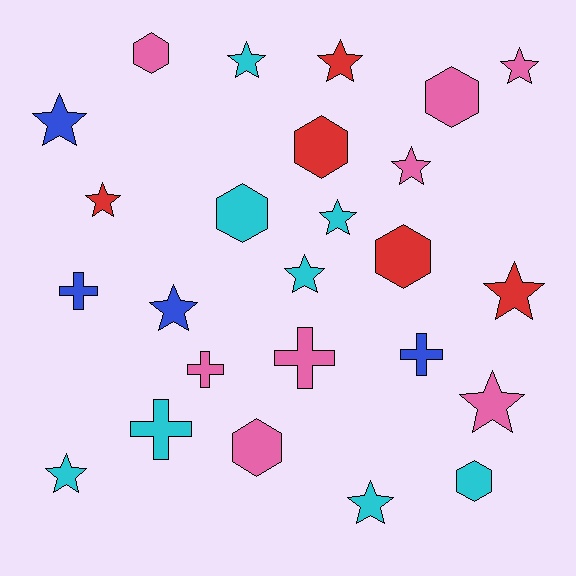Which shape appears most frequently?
Star, with 13 objects.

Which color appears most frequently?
Cyan, with 8 objects.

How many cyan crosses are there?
There is 1 cyan cross.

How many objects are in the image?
There are 25 objects.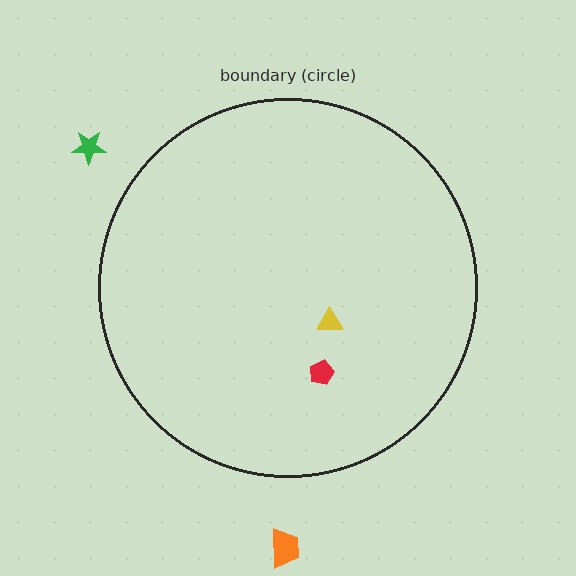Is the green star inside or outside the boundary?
Outside.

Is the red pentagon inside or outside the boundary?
Inside.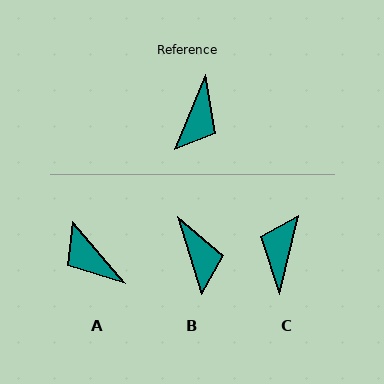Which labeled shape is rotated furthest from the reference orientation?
C, about 172 degrees away.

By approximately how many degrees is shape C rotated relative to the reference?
Approximately 172 degrees clockwise.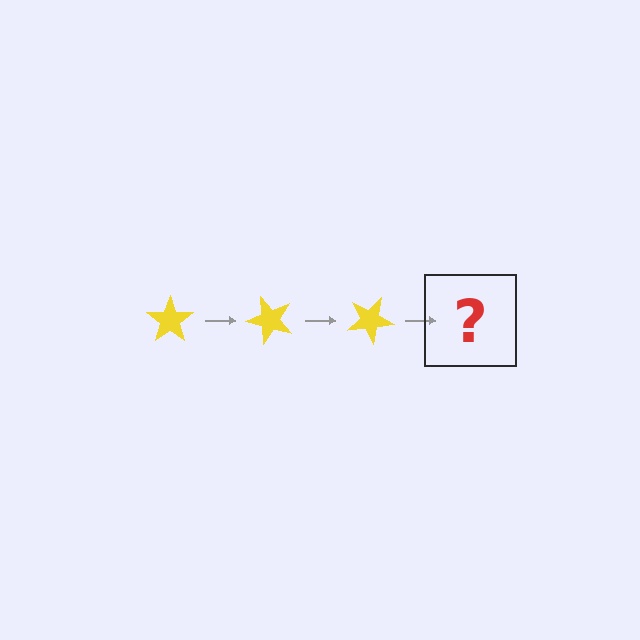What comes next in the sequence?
The next element should be a yellow star rotated 150 degrees.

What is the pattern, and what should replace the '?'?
The pattern is that the star rotates 50 degrees each step. The '?' should be a yellow star rotated 150 degrees.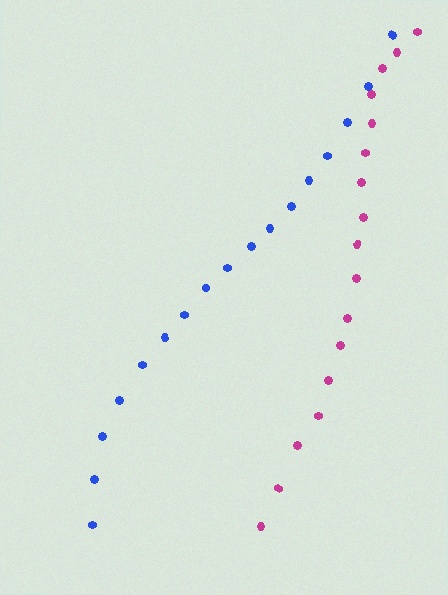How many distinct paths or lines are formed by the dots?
There are 2 distinct paths.